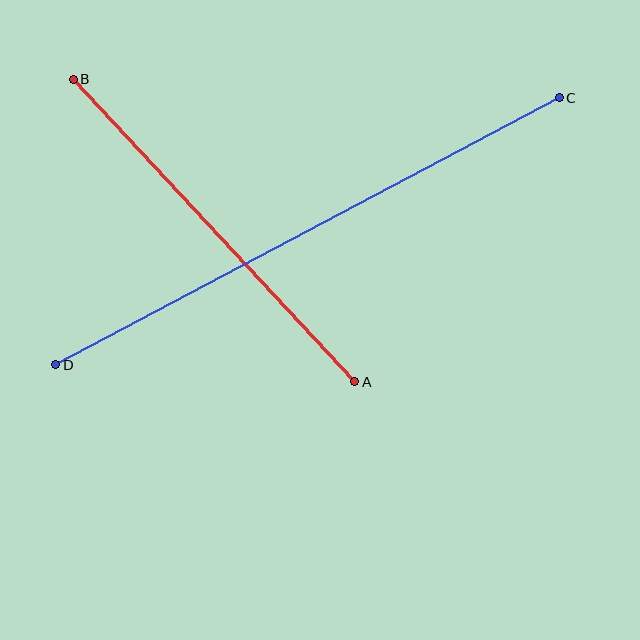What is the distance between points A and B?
The distance is approximately 414 pixels.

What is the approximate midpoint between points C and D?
The midpoint is at approximately (307, 231) pixels.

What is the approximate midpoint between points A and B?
The midpoint is at approximately (214, 231) pixels.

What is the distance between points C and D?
The distance is approximately 570 pixels.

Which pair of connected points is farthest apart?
Points C and D are farthest apart.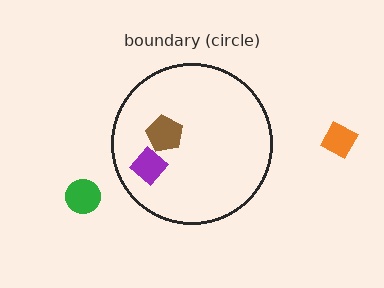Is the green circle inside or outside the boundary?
Outside.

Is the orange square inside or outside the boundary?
Outside.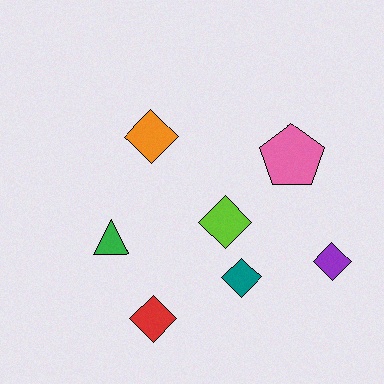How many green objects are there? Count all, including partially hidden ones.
There is 1 green object.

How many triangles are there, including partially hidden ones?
There is 1 triangle.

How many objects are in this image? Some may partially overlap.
There are 7 objects.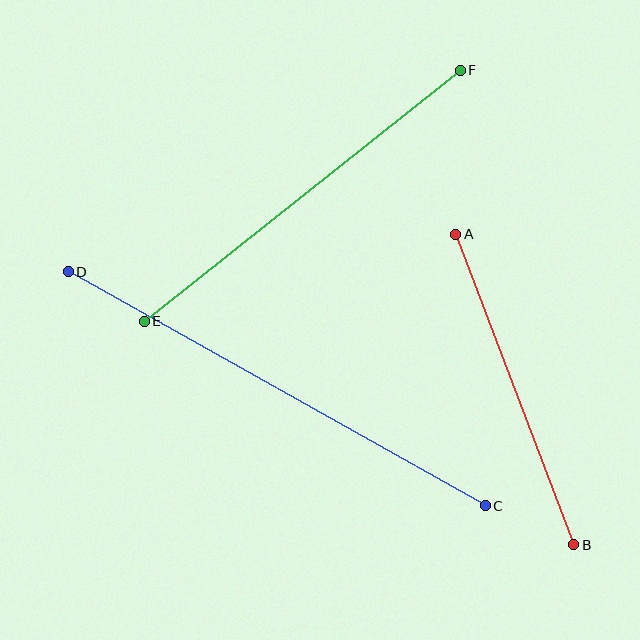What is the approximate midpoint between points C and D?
The midpoint is at approximately (277, 389) pixels.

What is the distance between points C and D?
The distance is approximately 478 pixels.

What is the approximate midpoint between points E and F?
The midpoint is at approximately (302, 196) pixels.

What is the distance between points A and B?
The distance is approximately 332 pixels.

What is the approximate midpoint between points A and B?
The midpoint is at approximately (515, 389) pixels.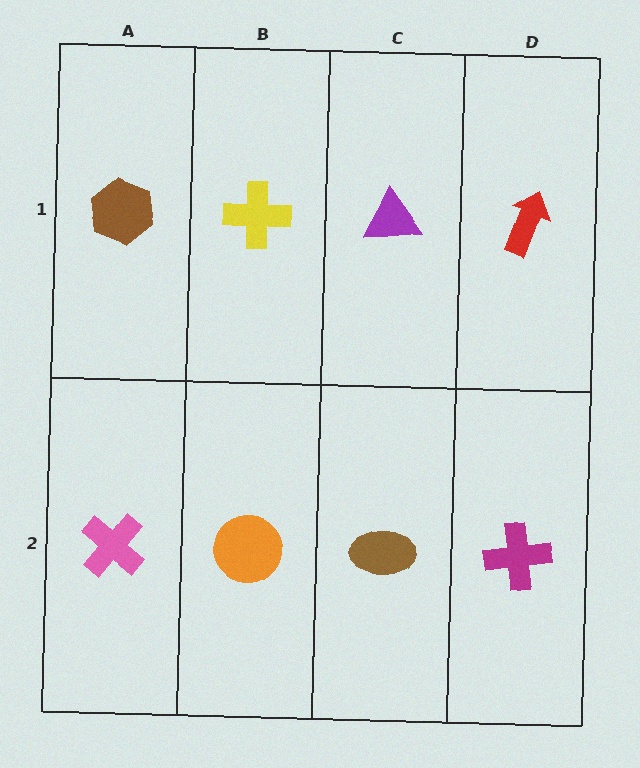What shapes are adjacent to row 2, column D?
A red arrow (row 1, column D), a brown ellipse (row 2, column C).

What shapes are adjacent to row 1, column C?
A brown ellipse (row 2, column C), a yellow cross (row 1, column B), a red arrow (row 1, column D).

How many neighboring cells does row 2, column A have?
2.